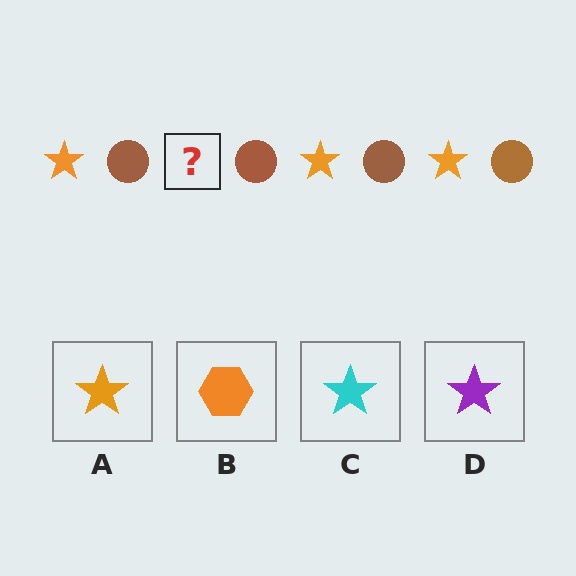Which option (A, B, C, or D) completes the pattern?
A.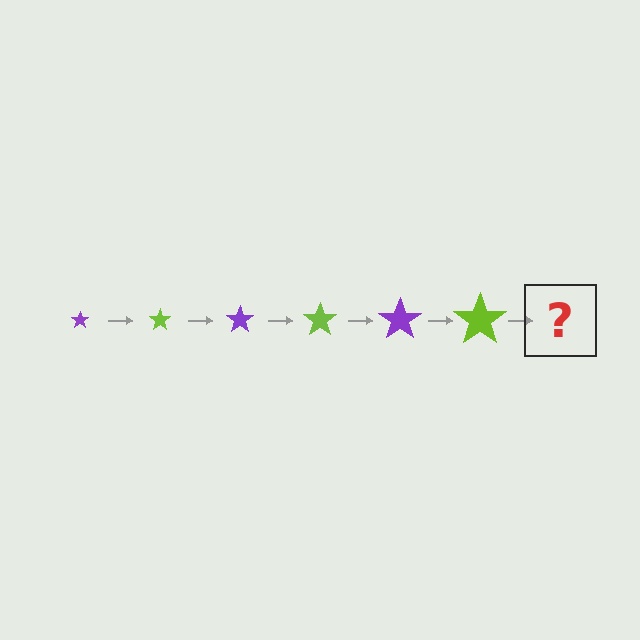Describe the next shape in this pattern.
It should be a purple star, larger than the previous one.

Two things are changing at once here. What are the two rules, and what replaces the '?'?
The two rules are that the star grows larger each step and the color cycles through purple and lime. The '?' should be a purple star, larger than the previous one.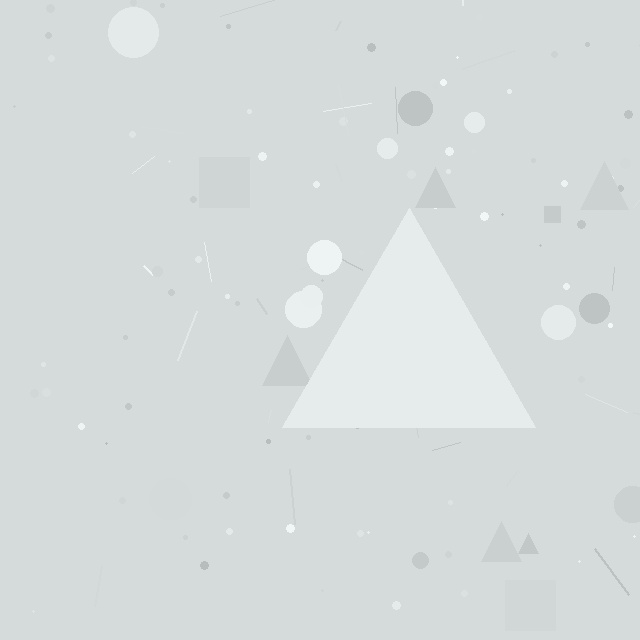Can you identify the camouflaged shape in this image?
The camouflaged shape is a triangle.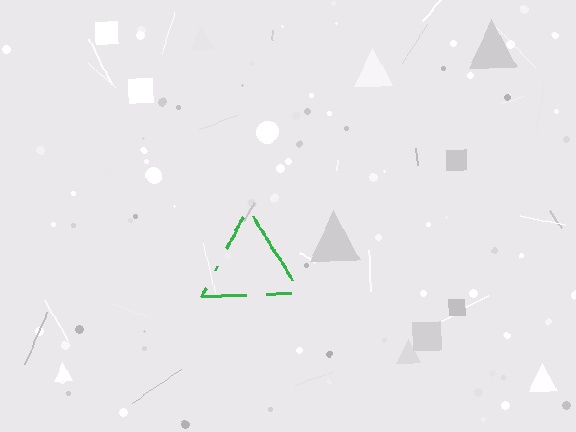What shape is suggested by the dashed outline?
The dashed outline suggests a triangle.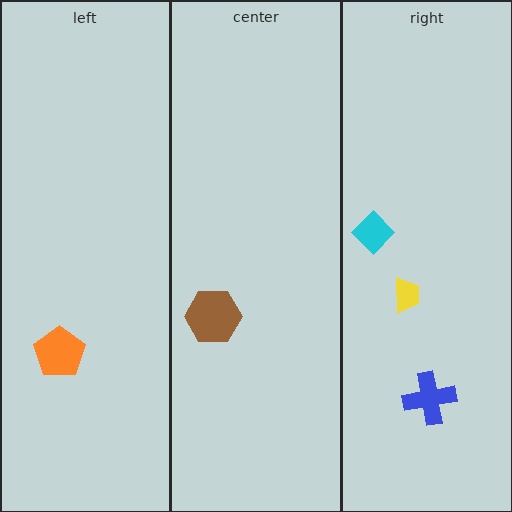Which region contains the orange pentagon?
The left region.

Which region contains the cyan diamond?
The right region.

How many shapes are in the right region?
3.